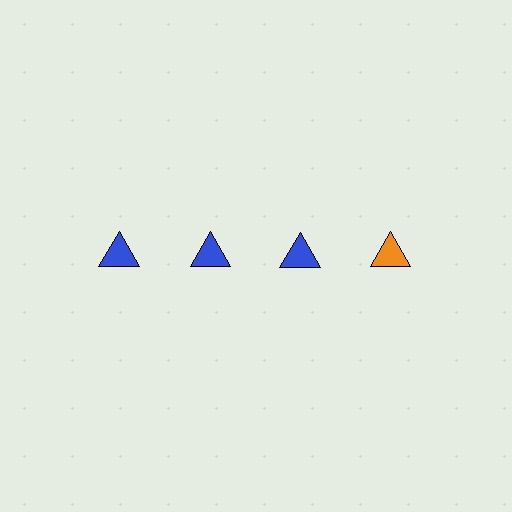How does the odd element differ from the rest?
It has a different color: orange instead of blue.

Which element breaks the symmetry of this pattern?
The orange triangle in the top row, second from right column breaks the symmetry. All other shapes are blue triangles.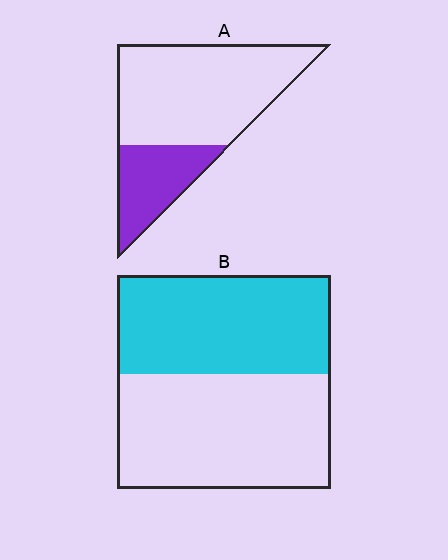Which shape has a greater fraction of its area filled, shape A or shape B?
Shape B.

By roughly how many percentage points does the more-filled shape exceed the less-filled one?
By roughly 20 percentage points (B over A).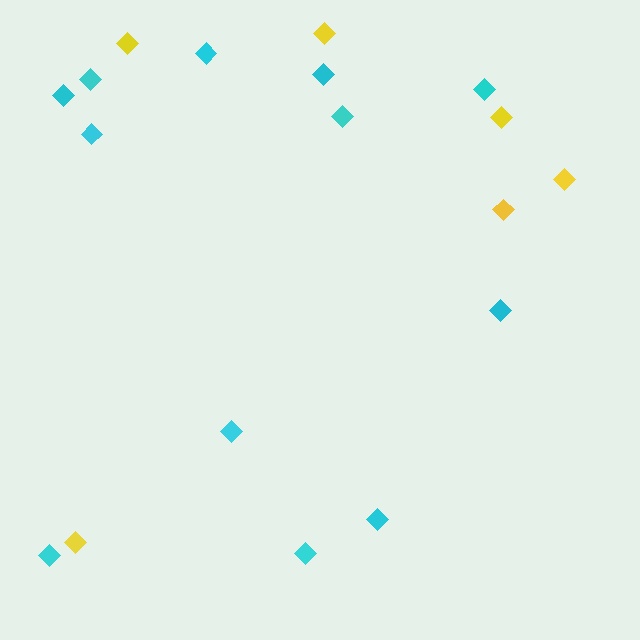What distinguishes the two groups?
There are 2 groups: one group of cyan diamonds (12) and one group of yellow diamonds (6).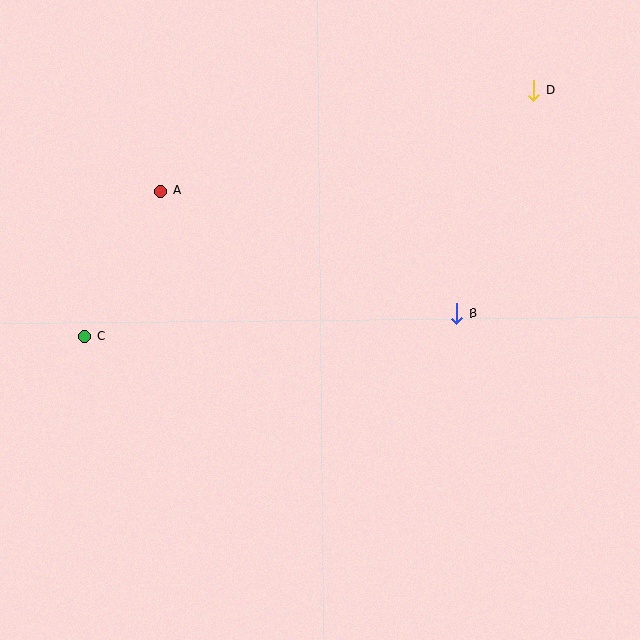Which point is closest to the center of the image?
Point B at (457, 313) is closest to the center.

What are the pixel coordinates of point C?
Point C is at (85, 336).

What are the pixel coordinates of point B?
Point B is at (457, 313).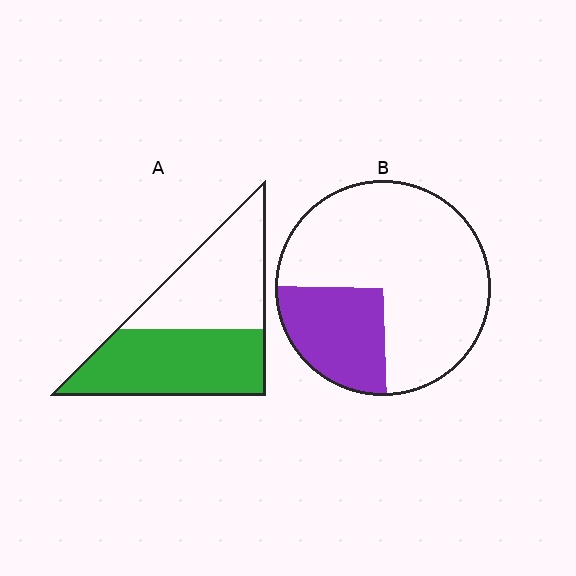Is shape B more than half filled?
No.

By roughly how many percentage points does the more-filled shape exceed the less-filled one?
By roughly 25 percentage points (A over B).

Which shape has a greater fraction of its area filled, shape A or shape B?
Shape A.